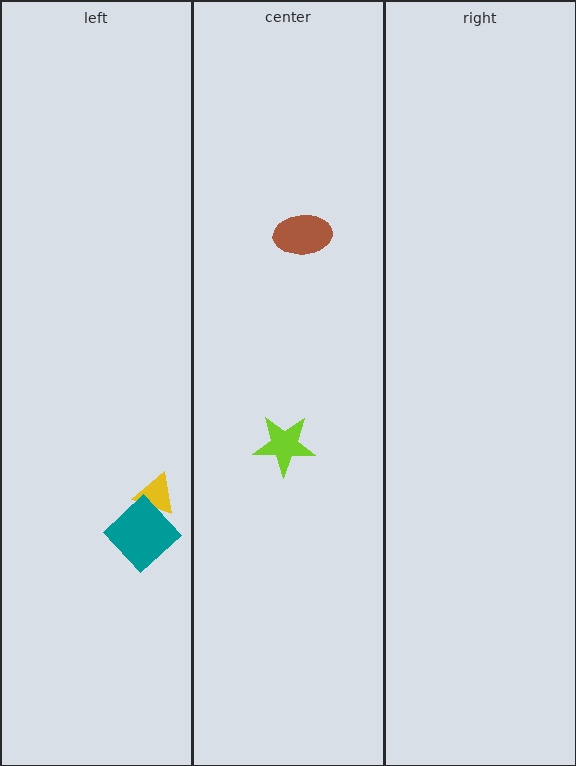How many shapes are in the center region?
2.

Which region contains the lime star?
The center region.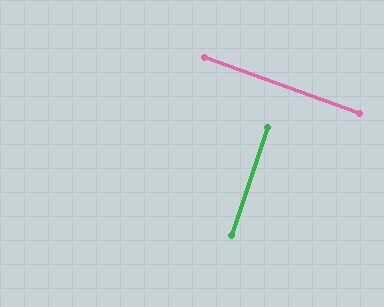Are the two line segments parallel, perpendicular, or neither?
Perpendicular — they meet at approximately 89°.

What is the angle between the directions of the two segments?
Approximately 89 degrees.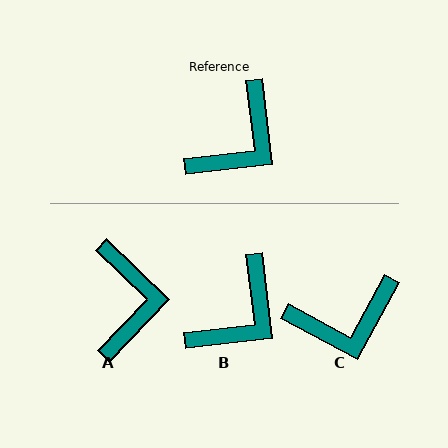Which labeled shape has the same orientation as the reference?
B.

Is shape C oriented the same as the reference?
No, it is off by about 35 degrees.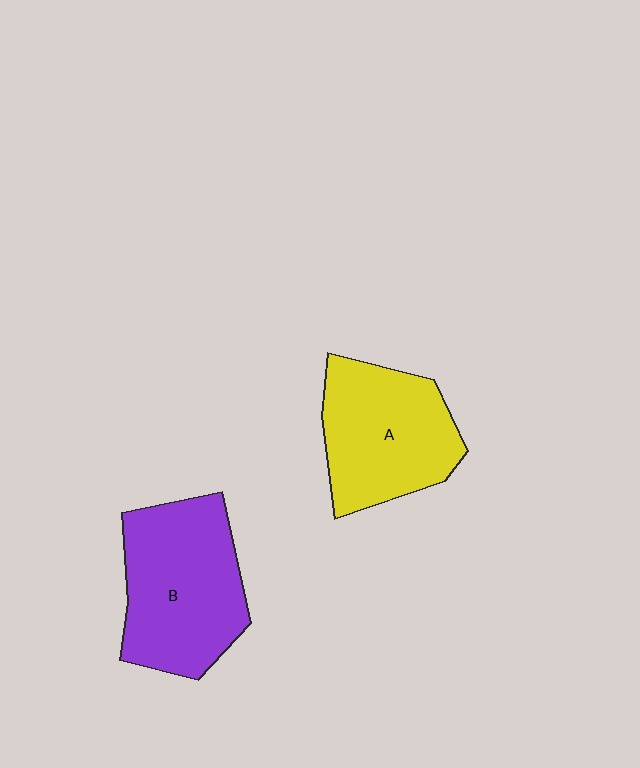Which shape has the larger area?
Shape B (purple).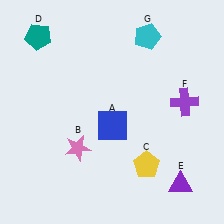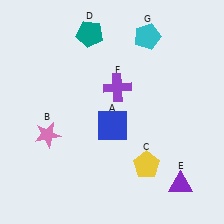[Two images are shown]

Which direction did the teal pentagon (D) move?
The teal pentagon (D) moved right.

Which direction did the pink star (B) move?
The pink star (B) moved left.